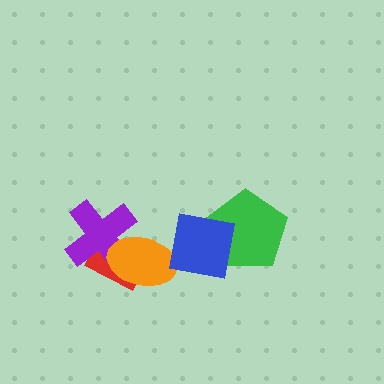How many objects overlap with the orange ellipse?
3 objects overlap with the orange ellipse.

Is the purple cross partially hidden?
Yes, it is partially covered by another shape.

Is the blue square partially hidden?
No, no other shape covers it.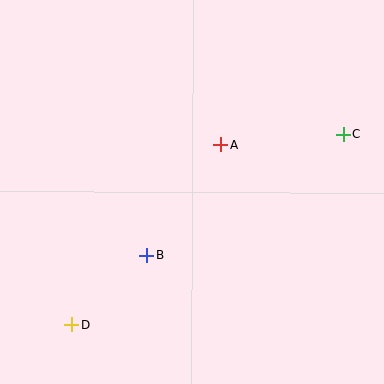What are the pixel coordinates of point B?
Point B is at (146, 255).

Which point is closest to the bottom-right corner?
Point C is closest to the bottom-right corner.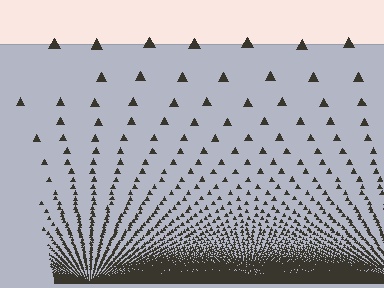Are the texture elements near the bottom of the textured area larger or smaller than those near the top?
Smaller. The gradient is inverted — elements near the bottom are smaller and denser.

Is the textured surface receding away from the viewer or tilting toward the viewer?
The surface appears to tilt toward the viewer. Texture elements get larger and sparser toward the top.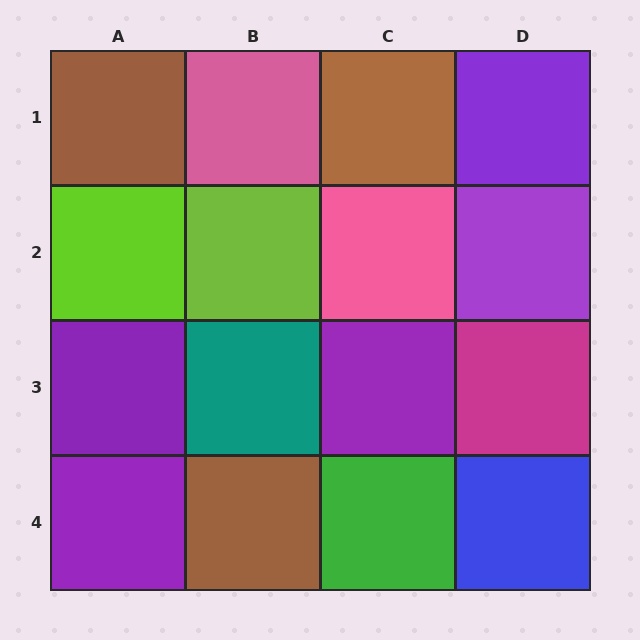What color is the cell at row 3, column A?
Purple.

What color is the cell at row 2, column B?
Lime.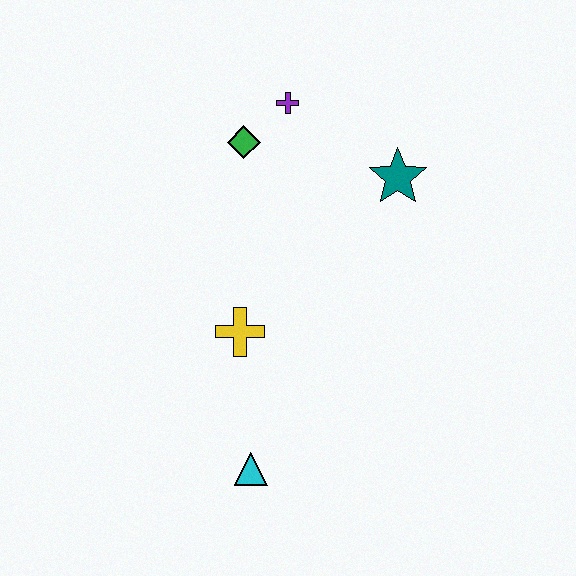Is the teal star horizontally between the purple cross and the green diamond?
No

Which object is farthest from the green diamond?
The cyan triangle is farthest from the green diamond.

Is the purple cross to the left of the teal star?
Yes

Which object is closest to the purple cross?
The green diamond is closest to the purple cross.